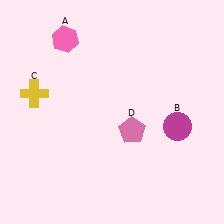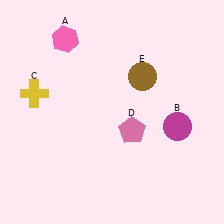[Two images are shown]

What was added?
A brown circle (E) was added in Image 2.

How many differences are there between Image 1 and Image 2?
There is 1 difference between the two images.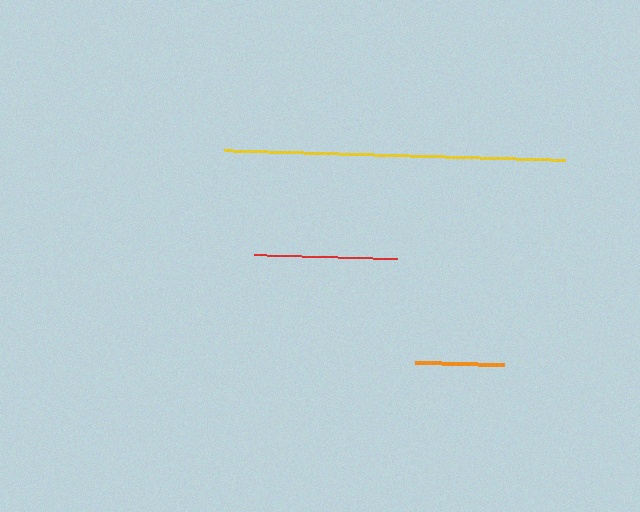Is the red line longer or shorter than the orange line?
The red line is longer than the orange line.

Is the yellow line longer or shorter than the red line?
The yellow line is longer than the red line.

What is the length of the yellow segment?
The yellow segment is approximately 340 pixels long.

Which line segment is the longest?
The yellow line is the longest at approximately 340 pixels.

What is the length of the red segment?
The red segment is approximately 143 pixels long.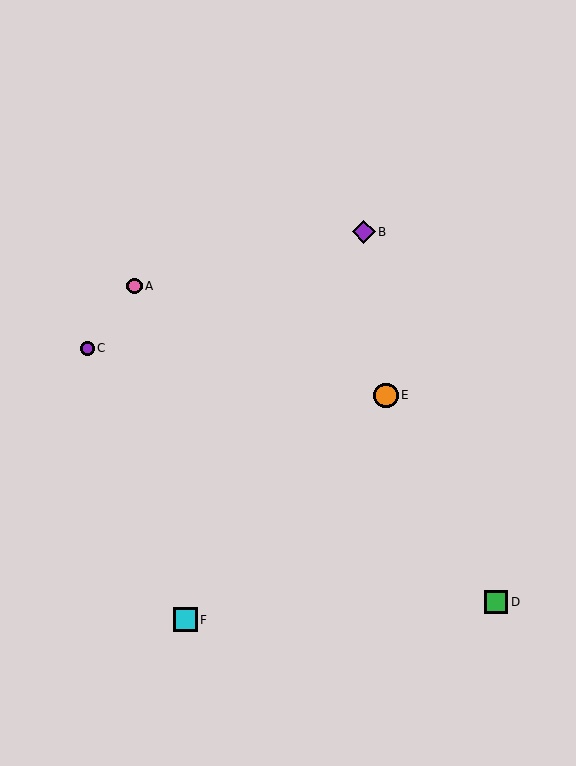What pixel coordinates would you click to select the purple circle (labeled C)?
Click at (87, 348) to select the purple circle C.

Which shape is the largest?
The orange circle (labeled E) is the largest.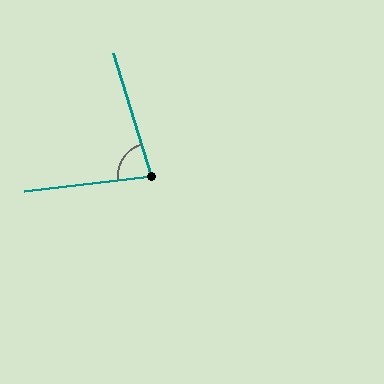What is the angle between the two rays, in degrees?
Approximately 80 degrees.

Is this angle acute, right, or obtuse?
It is acute.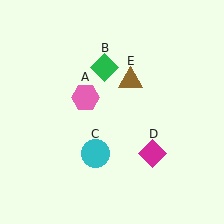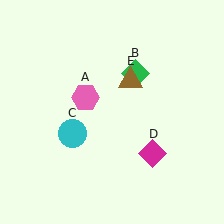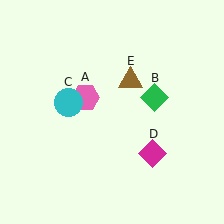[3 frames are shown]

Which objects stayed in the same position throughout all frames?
Pink hexagon (object A) and magenta diamond (object D) and brown triangle (object E) remained stationary.